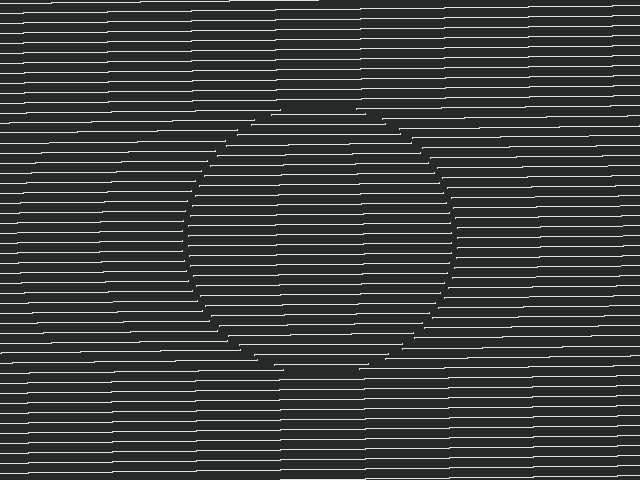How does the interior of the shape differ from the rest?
The interior of the shape contains the same grating, shifted by half a period — the contour is defined by the phase discontinuity where line-ends from the inner and outer gratings abut.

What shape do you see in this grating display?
An illusory circle. The interior of the shape contains the same grating, shifted by half a period — the contour is defined by the phase discontinuity where line-ends from the inner and outer gratings abut.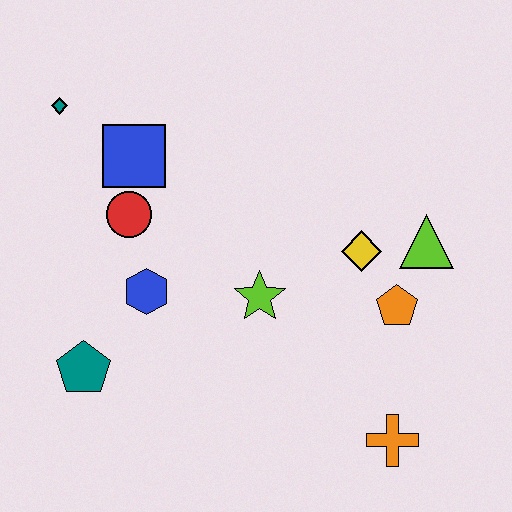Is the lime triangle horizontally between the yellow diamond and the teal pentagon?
No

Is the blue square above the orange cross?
Yes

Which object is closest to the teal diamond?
The blue square is closest to the teal diamond.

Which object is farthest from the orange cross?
The teal diamond is farthest from the orange cross.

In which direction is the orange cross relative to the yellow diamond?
The orange cross is below the yellow diamond.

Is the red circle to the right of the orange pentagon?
No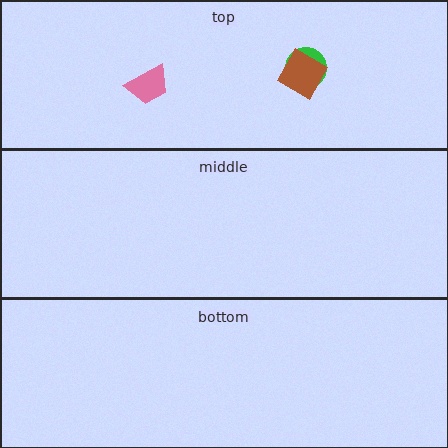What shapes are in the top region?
The pink trapezoid, the green circle, the brown diamond.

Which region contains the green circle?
The top region.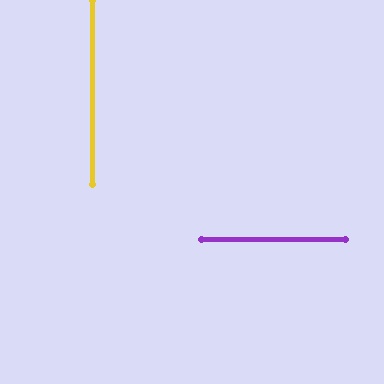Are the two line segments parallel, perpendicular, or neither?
Perpendicular — they meet at approximately 90°.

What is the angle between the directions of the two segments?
Approximately 90 degrees.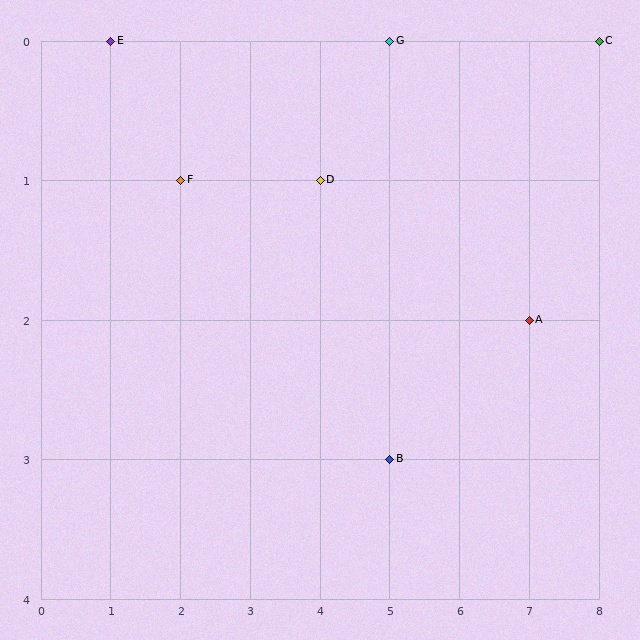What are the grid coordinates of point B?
Point B is at grid coordinates (5, 3).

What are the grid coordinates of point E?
Point E is at grid coordinates (1, 0).